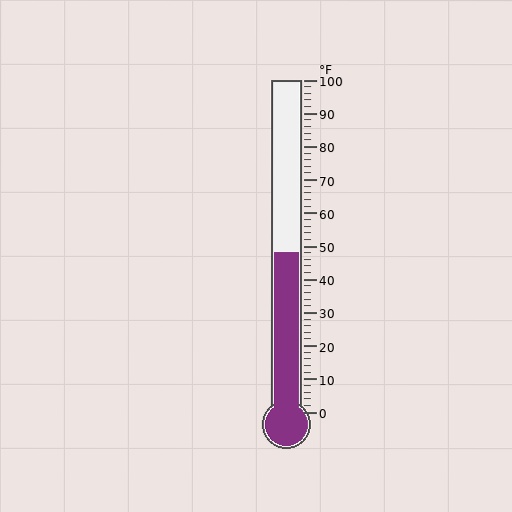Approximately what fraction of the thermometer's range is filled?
The thermometer is filled to approximately 50% of its range.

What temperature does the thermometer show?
The thermometer shows approximately 48°F.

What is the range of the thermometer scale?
The thermometer scale ranges from 0°F to 100°F.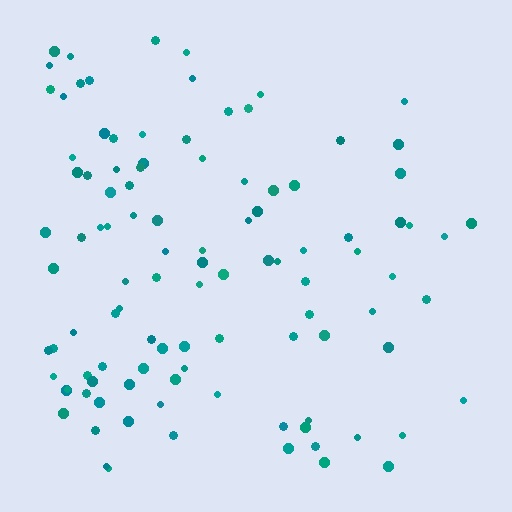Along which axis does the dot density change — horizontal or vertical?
Horizontal.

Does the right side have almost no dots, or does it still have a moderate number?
Still a moderate number, just noticeably fewer than the left.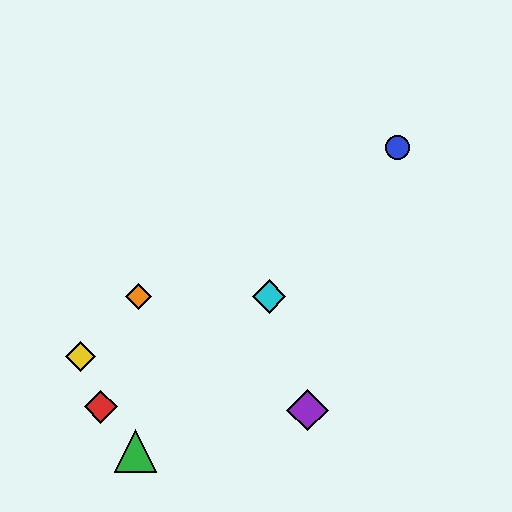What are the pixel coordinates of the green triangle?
The green triangle is at (136, 451).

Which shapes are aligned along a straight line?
The blue circle, the green triangle, the cyan diamond are aligned along a straight line.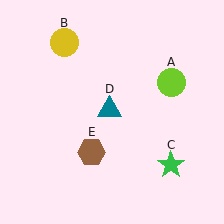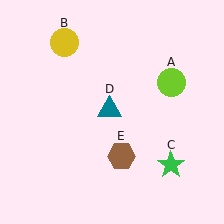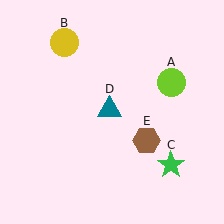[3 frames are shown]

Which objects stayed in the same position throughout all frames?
Lime circle (object A) and yellow circle (object B) and green star (object C) and teal triangle (object D) remained stationary.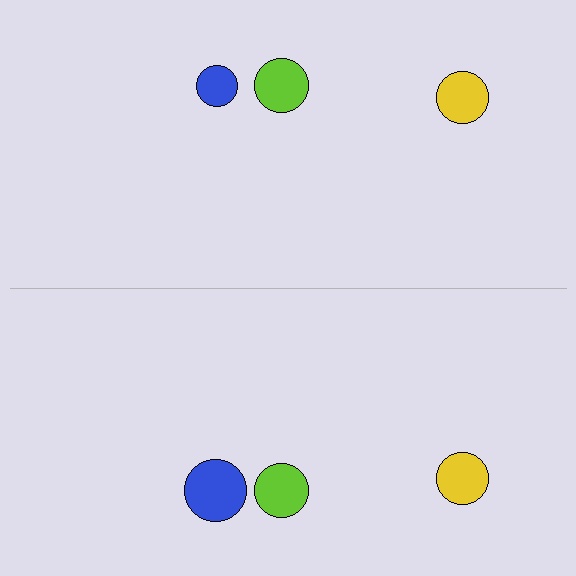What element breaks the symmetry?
The blue circle on the bottom side has a different size than its mirror counterpart.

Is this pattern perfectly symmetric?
No, the pattern is not perfectly symmetric. The blue circle on the bottom side has a different size than its mirror counterpart.